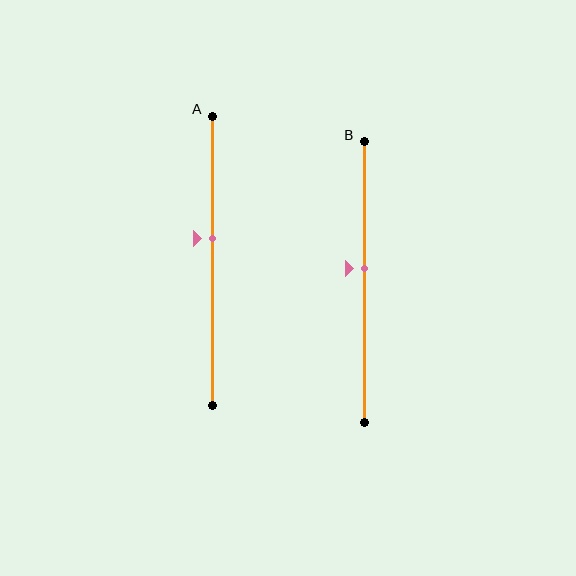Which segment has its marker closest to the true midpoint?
Segment B has its marker closest to the true midpoint.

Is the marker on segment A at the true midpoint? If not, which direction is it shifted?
No, the marker on segment A is shifted upward by about 8% of the segment length.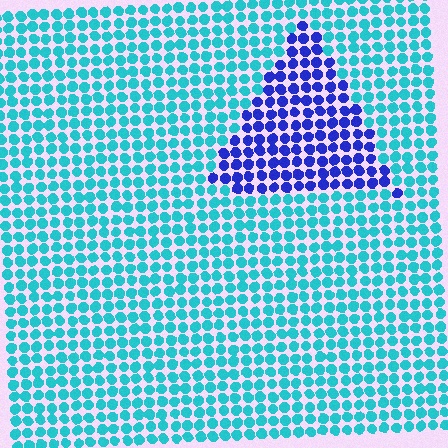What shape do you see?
I see a triangle.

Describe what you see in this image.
The image is filled with small cyan elements in a uniform arrangement. A triangle-shaped region is visible where the elements are tinted to a slightly different hue, forming a subtle color boundary.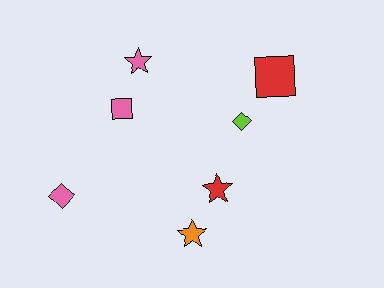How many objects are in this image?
There are 7 objects.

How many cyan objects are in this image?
There are no cyan objects.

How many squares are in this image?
There are 2 squares.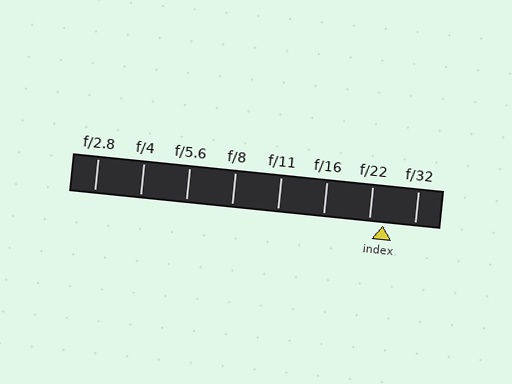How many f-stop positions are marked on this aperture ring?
There are 8 f-stop positions marked.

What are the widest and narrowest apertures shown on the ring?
The widest aperture shown is f/2.8 and the narrowest is f/32.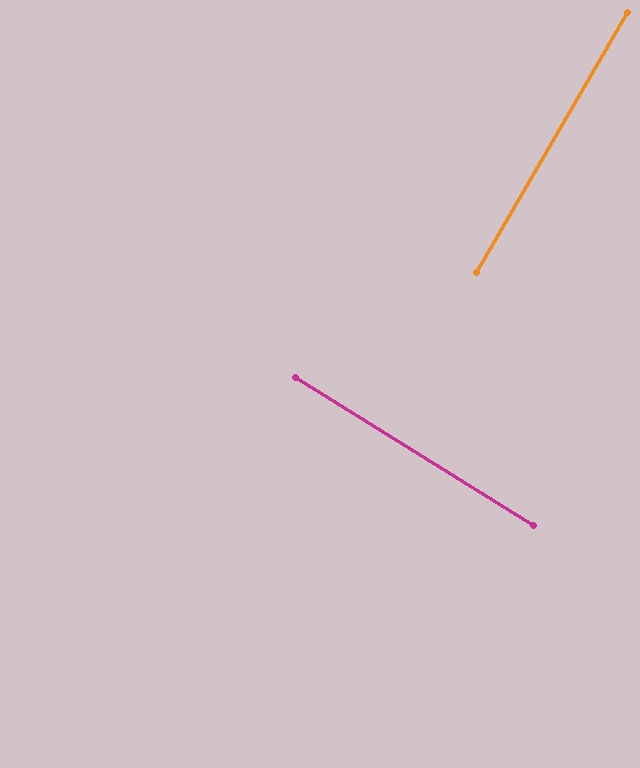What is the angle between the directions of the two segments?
Approximately 88 degrees.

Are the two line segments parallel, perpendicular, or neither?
Perpendicular — they meet at approximately 88°.